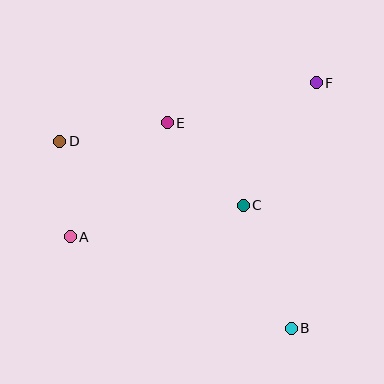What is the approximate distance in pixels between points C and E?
The distance between C and E is approximately 112 pixels.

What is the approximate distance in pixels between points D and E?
The distance between D and E is approximately 109 pixels.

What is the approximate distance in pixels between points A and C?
The distance between A and C is approximately 176 pixels.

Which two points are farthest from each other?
Points B and D are farthest from each other.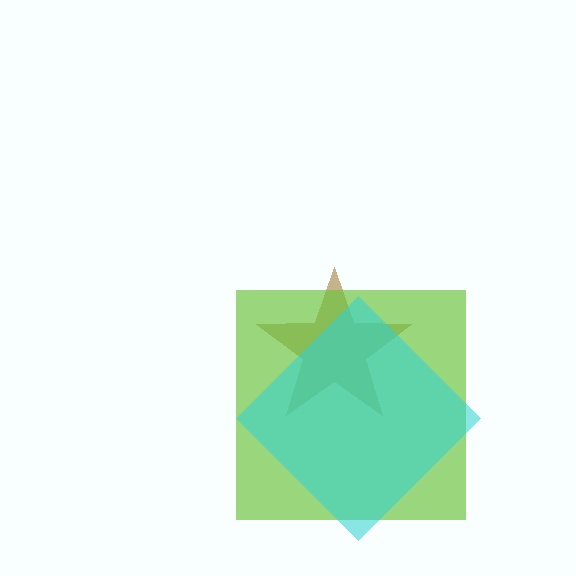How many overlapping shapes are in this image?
There are 3 overlapping shapes in the image.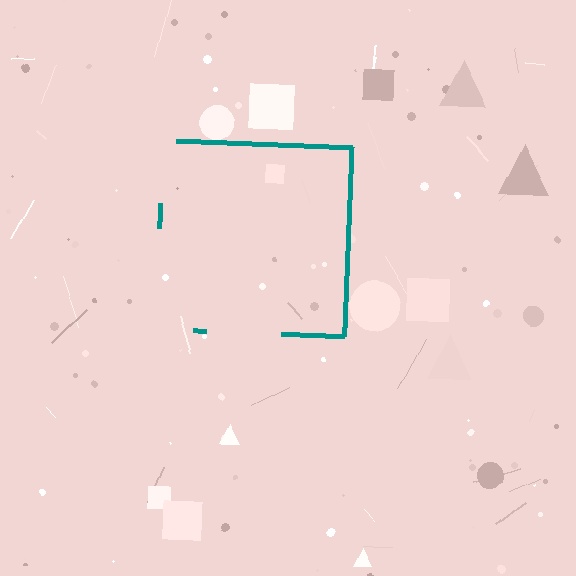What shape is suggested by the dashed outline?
The dashed outline suggests a square.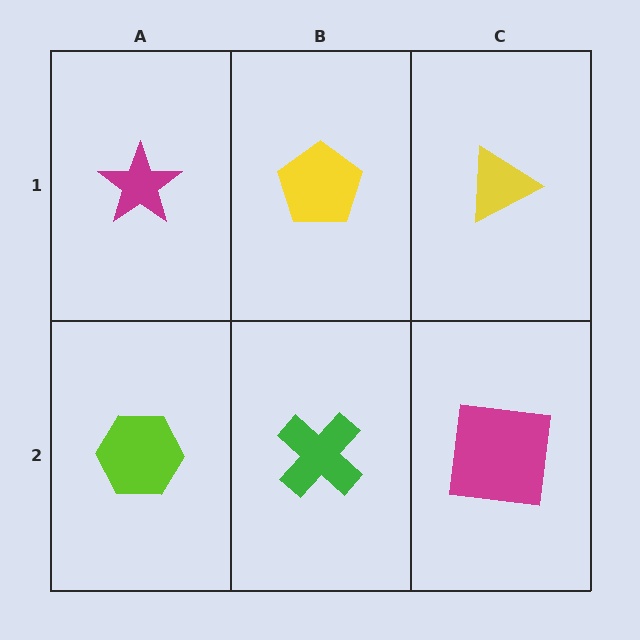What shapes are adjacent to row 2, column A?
A magenta star (row 1, column A), a green cross (row 2, column B).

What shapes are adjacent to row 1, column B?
A green cross (row 2, column B), a magenta star (row 1, column A), a yellow triangle (row 1, column C).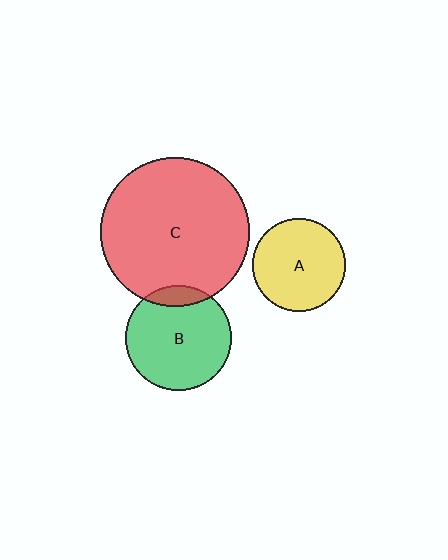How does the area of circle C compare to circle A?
Approximately 2.5 times.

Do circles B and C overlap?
Yes.